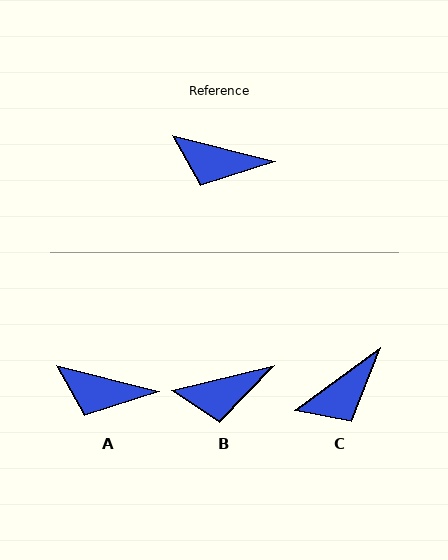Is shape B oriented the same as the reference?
No, it is off by about 28 degrees.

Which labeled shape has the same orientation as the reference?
A.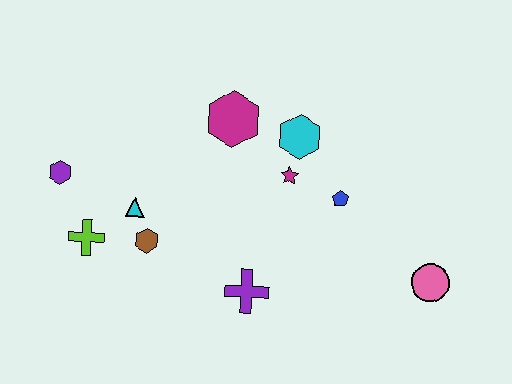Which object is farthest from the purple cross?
The purple hexagon is farthest from the purple cross.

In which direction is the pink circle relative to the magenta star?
The pink circle is to the right of the magenta star.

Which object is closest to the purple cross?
The brown hexagon is closest to the purple cross.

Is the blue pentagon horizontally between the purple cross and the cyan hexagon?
No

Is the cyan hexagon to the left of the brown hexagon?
No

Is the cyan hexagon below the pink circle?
No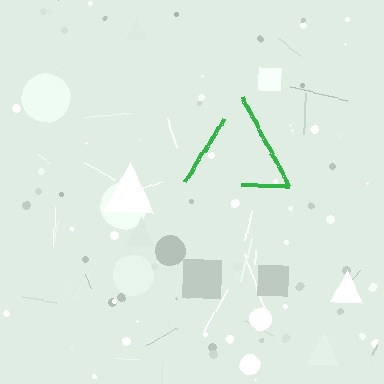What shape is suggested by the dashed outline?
The dashed outline suggests a triangle.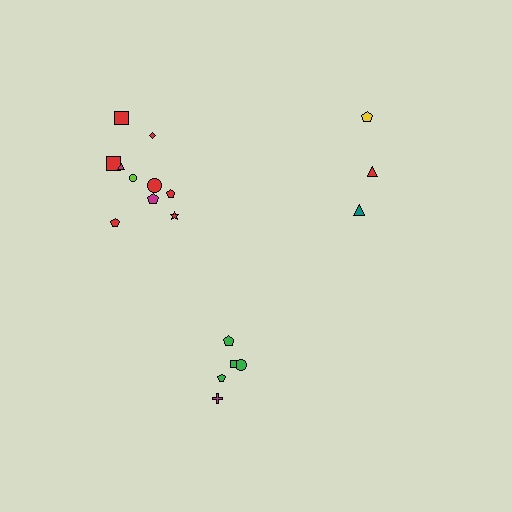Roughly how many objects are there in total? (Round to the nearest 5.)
Roughly 20 objects in total.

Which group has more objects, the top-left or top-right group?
The top-left group.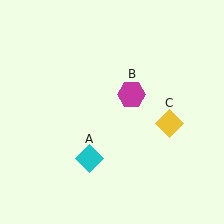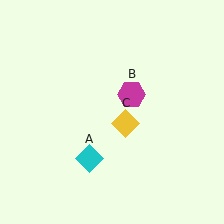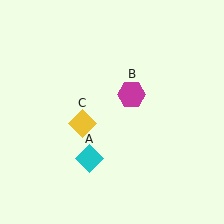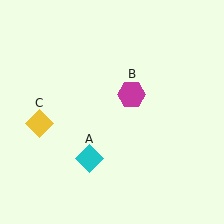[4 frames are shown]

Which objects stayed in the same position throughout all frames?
Cyan diamond (object A) and magenta hexagon (object B) remained stationary.